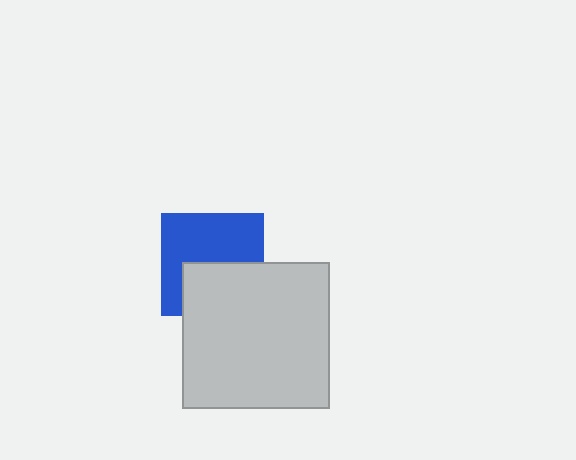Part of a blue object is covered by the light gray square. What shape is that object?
It is a square.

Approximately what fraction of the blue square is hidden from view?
Roughly 43% of the blue square is hidden behind the light gray square.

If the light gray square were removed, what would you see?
You would see the complete blue square.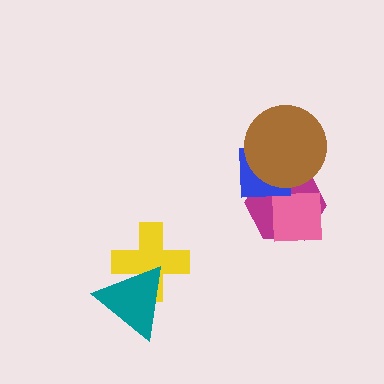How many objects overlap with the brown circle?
2 objects overlap with the brown circle.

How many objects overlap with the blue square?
3 objects overlap with the blue square.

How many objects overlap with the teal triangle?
1 object overlaps with the teal triangle.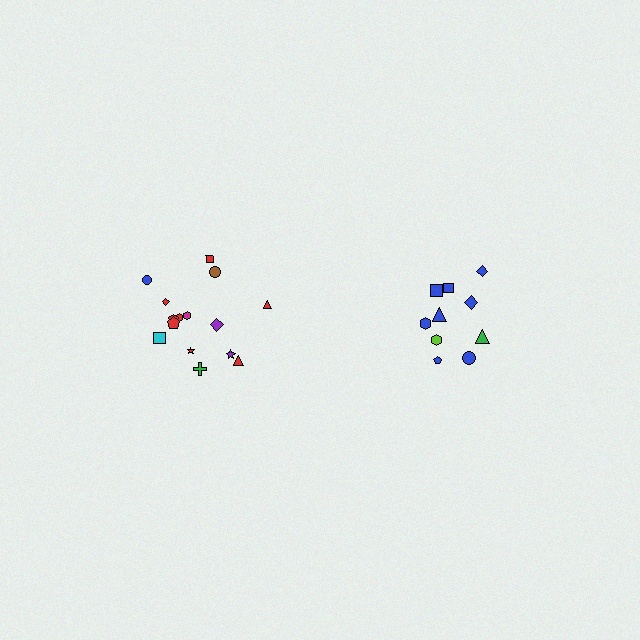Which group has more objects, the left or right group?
The left group.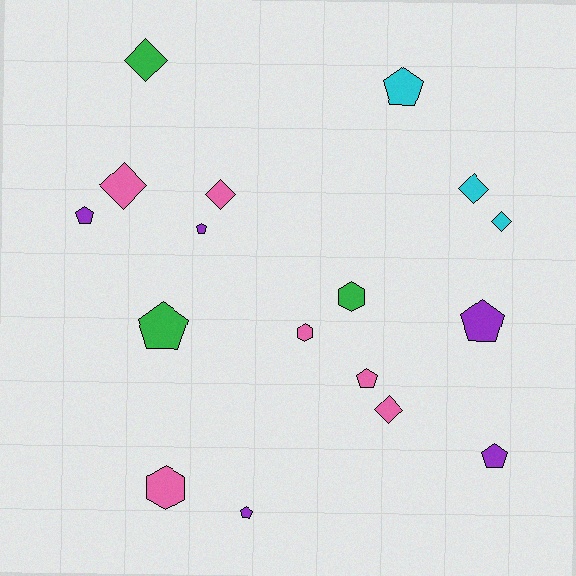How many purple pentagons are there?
There are 5 purple pentagons.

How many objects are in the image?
There are 17 objects.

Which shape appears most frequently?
Pentagon, with 8 objects.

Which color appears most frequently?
Pink, with 6 objects.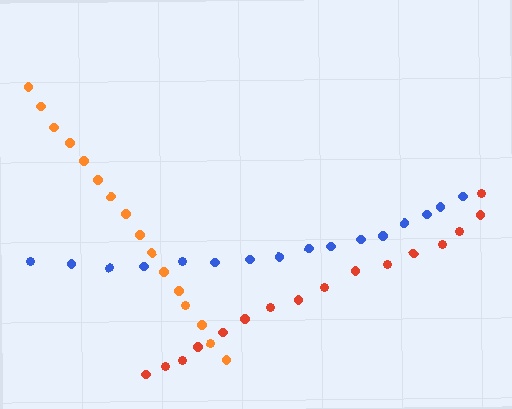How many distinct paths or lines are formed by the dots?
There are 3 distinct paths.